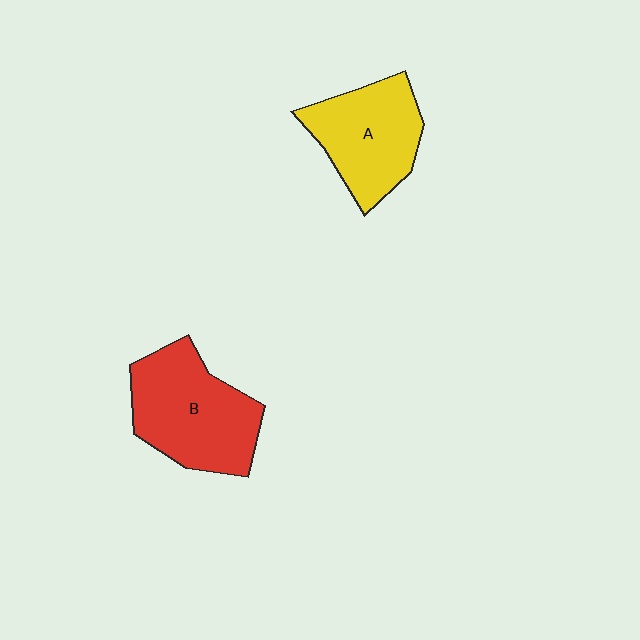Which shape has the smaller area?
Shape A (yellow).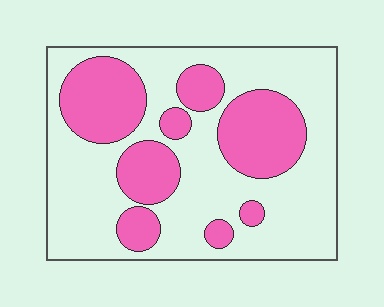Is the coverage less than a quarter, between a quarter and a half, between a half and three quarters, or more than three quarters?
Between a quarter and a half.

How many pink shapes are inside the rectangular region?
8.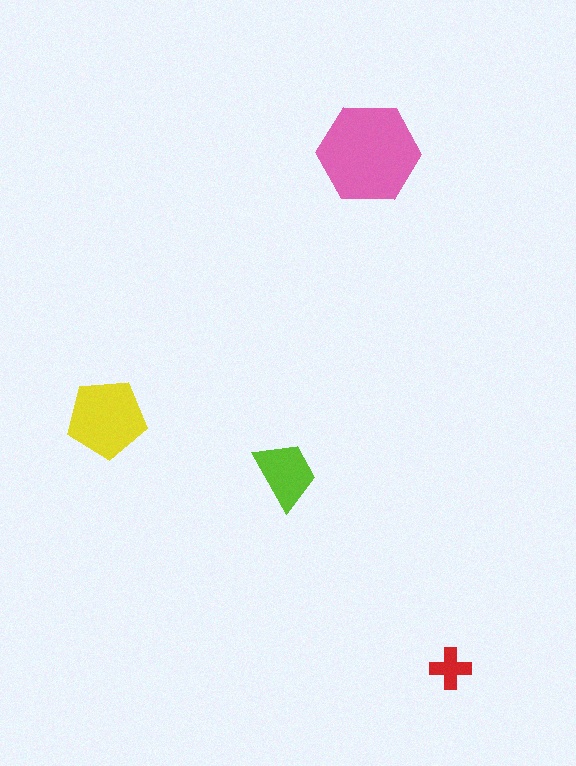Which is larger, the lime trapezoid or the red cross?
The lime trapezoid.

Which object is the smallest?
The red cross.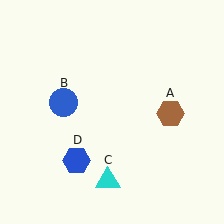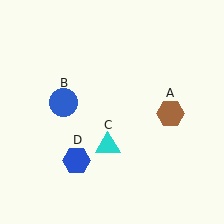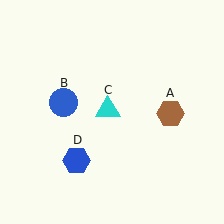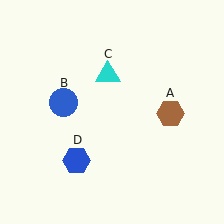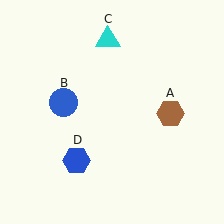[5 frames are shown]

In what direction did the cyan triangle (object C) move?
The cyan triangle (object C) moved up.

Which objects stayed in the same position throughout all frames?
Brown hexagon (object A) and blue circle (object B) and blue hexagon (object D) remained stationary.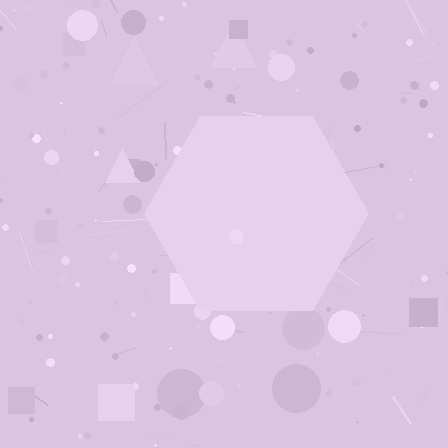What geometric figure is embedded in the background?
A hexagon is embedded in the background.